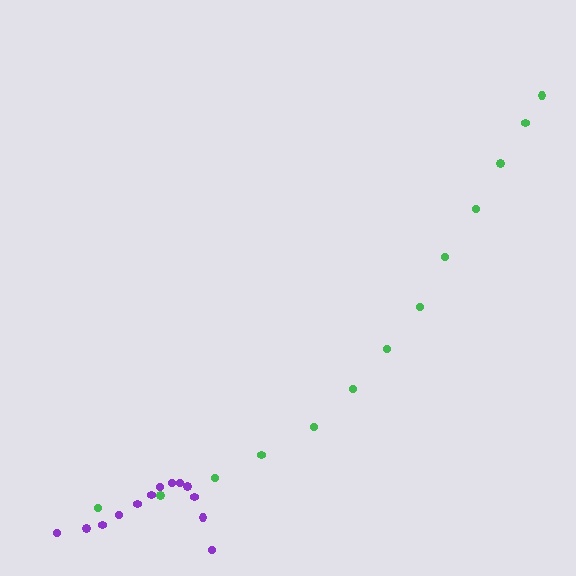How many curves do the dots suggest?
There are 2 distinct paths.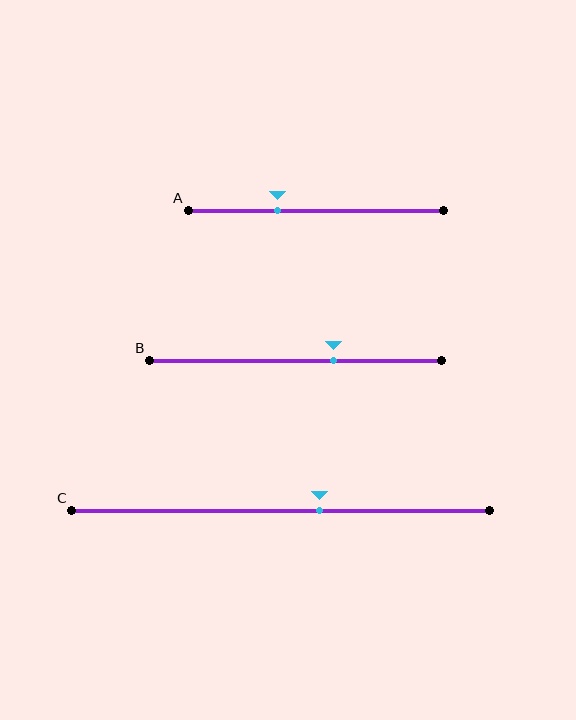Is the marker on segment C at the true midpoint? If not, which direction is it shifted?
No, the marker on segment C is shifted to the right by about 9% of the segment length.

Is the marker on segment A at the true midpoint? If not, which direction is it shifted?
No, the marker on segment A is shifted to the left by about 15% of the segment length.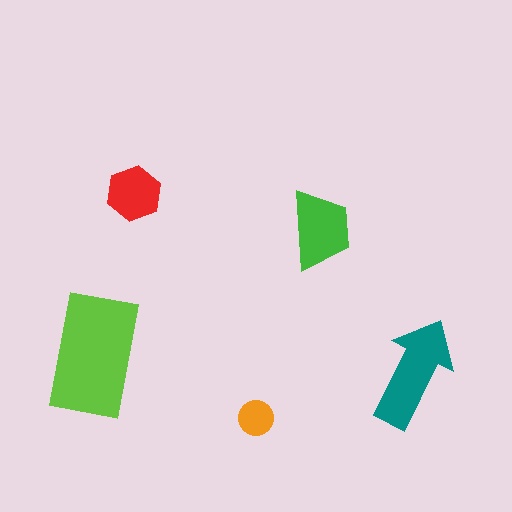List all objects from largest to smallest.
The lime rectangle, the teal arrow, the green trapezoid, the red hexagon, the orange circle.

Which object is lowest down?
The orange circle is bottommost.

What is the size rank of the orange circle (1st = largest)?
5th.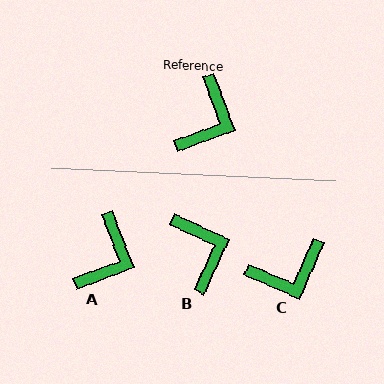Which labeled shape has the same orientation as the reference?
A.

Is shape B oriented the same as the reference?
No, it is off by about 45 degrees.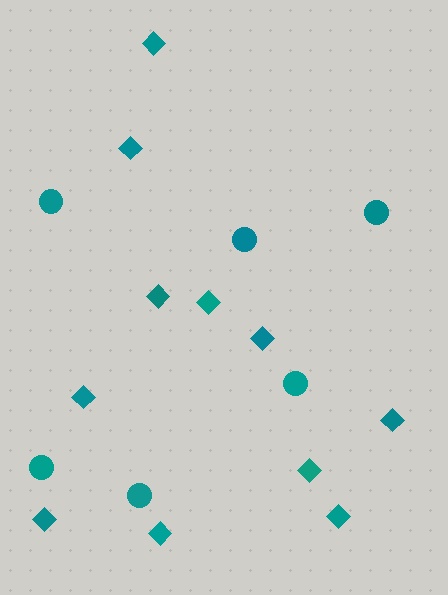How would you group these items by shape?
There are 2 groups: one group of circles (6) and one group of diamonds (11).